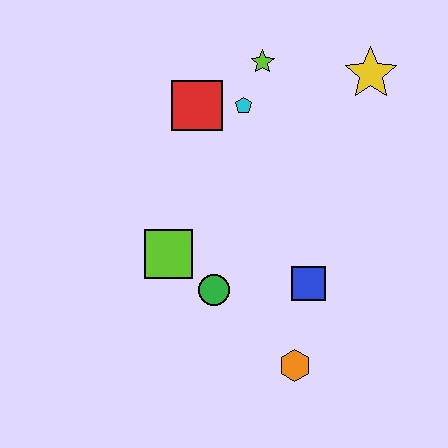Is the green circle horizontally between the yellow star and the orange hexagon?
No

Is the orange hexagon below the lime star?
Yes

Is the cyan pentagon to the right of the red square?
Yes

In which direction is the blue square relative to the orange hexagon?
The blue square is above the orange hexagon.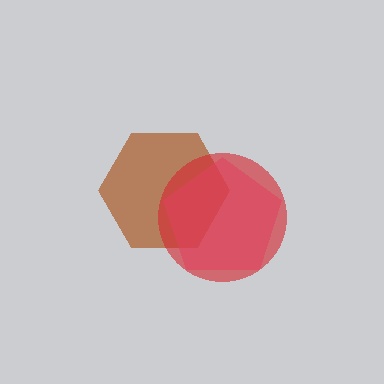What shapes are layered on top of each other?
The layered shapes are: a brown hexagon, a pink pentagon, a red circle.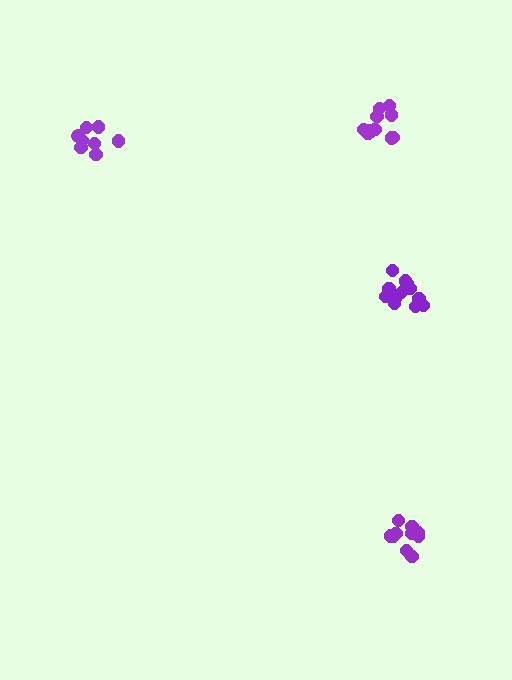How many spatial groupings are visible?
There are 4 spatial groupings.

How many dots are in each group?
Group 1: 8 dots, Group 2: 10 dots, Group 3: 11 dots, Group 4: 12 dots (41 total).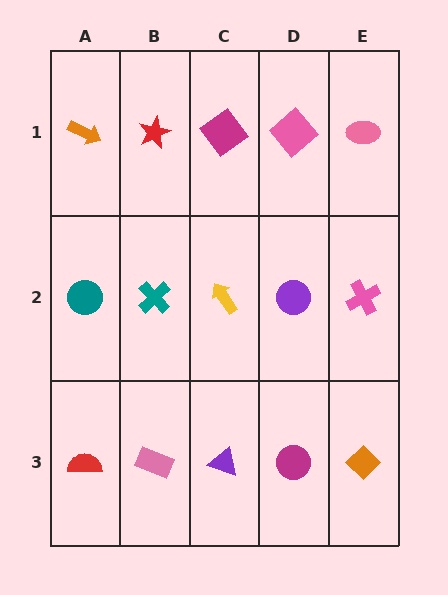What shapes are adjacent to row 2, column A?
An orange arrow (row 1, column A), a red semicircle (row 3, column A), a teal cross (row 2, column B).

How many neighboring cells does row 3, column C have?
3.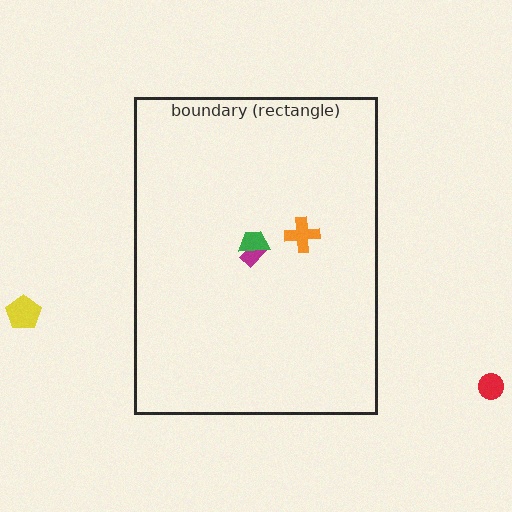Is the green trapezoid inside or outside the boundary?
Inside.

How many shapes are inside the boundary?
3 inside, 2 outside.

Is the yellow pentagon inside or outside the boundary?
Outside.